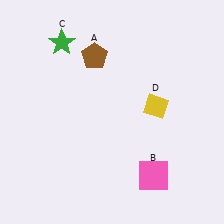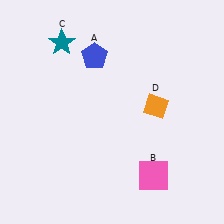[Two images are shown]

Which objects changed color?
A changed from brown to blue. C changed from green to teal. D changed from yellow to orange.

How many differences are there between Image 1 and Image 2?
There are 3 differences between the two images.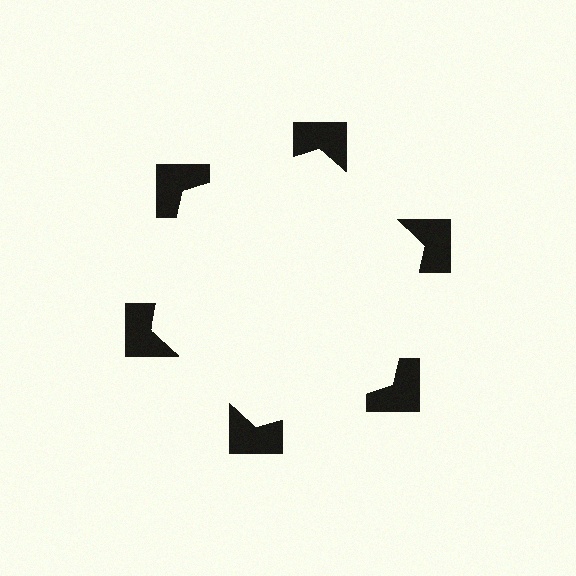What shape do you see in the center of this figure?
An illusory hexagon — its edges are inferred from the aligned wedge cuts in the notched squares, not physically drawn.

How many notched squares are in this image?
There are 6 — one at each vertex of the illusory hexagon.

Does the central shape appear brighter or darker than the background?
It typically appears slightly brighter than the background, even though no actual brightness change is drawn.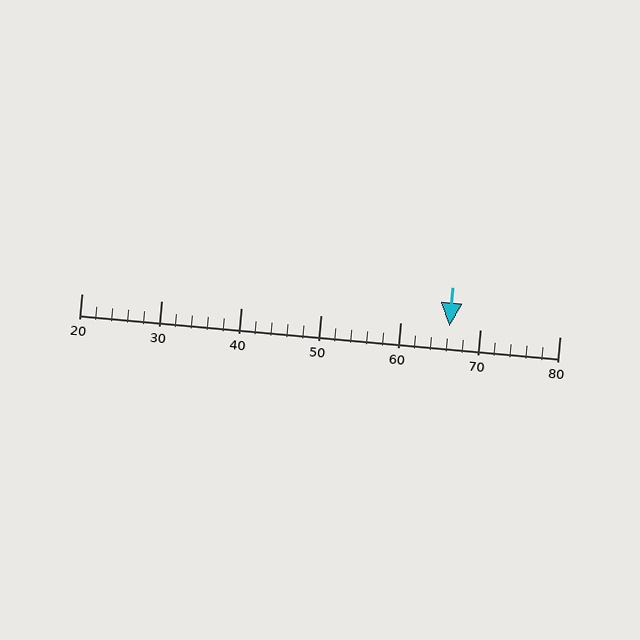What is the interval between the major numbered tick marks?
The major tick marks are spaced 10 units apart.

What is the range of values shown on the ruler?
The ruler shows values from 20 to 80.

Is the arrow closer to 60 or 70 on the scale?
The arrow is closer to 70.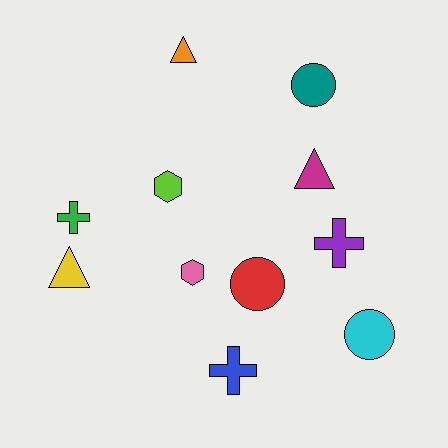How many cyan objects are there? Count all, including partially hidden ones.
There is 1 cyan object.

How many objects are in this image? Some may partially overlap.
There are 11 objects.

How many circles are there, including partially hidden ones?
There are 3 circles.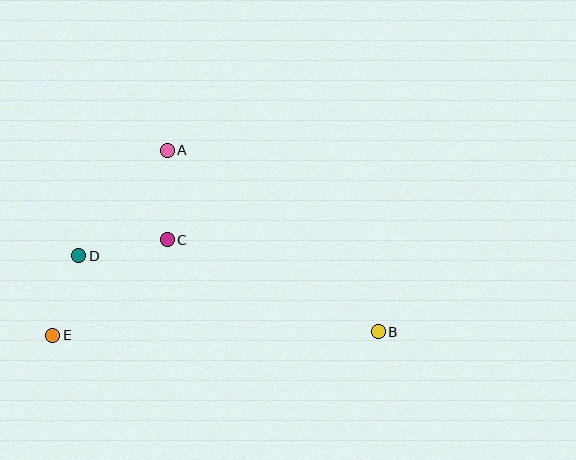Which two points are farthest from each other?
Points B and E are farthest from each other.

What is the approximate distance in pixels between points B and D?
The distance between B and D is approximately 309 pixels.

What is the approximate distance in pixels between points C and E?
The distance between C and E is approximately 149 pixels.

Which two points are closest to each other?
Points D and E are closest to each other.